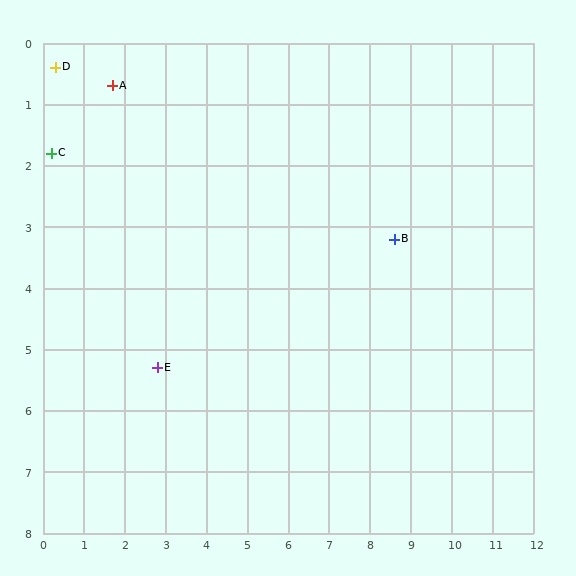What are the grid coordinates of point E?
Point E is at approximately (2.8, 5.3).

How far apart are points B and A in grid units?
Points B and A are about 7.3 grid units apart.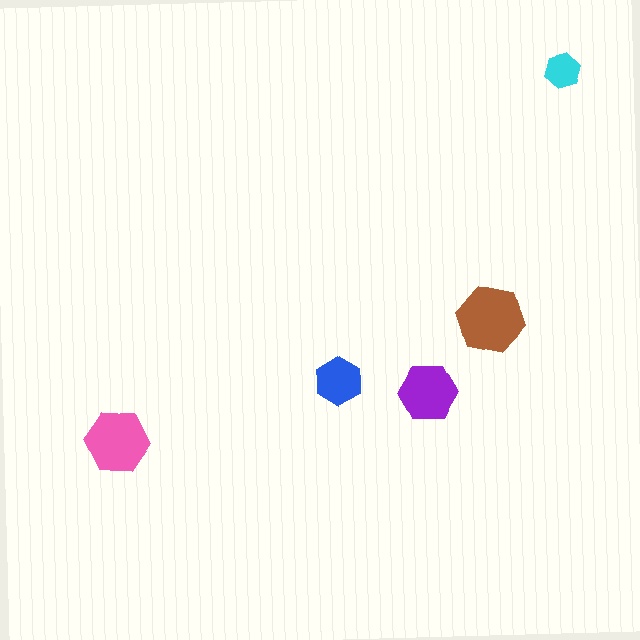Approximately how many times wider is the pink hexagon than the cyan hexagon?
About 2 times wider.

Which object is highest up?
The cyan hexagon is topmost.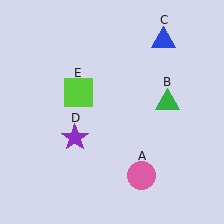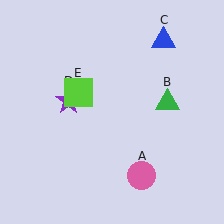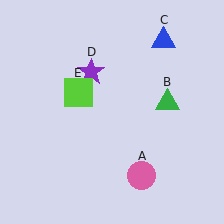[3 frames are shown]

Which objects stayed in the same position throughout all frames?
Pink circle (object A) and green triangle (object B) and blue triangle (object C) and lime square (object E) remained stationary.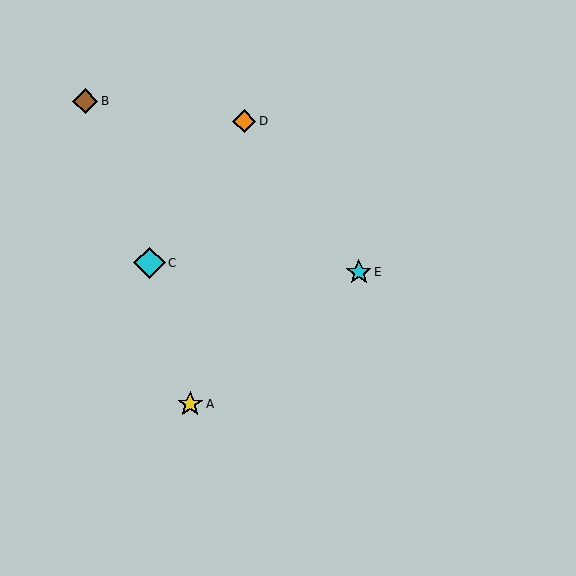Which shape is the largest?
The cyan diamond (labeled C) is the largest.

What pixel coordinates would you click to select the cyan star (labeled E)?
Click at (359, 272) to select the cyan star E.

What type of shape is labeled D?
Shape D is an orange diamond.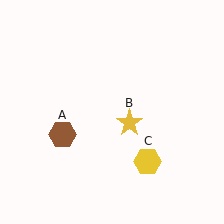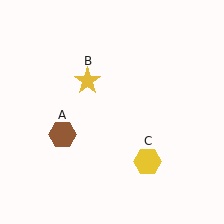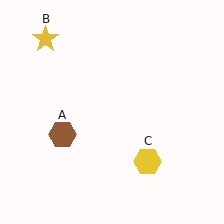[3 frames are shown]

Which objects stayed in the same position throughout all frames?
Brown hexagon (object A) and yellow hexagon (object C) remained stationary.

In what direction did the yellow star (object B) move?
The yellow star (object B) moved up and to the left.